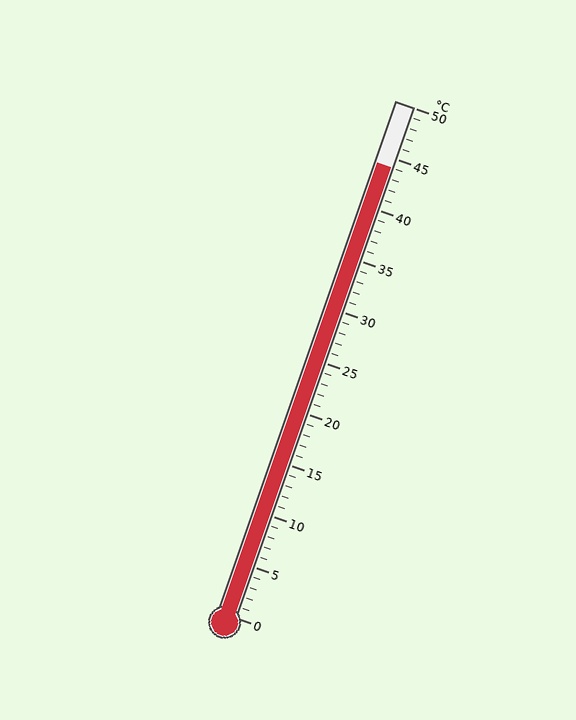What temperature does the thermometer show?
The thermometer shows approximately 44°C.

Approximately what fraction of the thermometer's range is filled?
The thermometer is filled to approximately 90% of its range.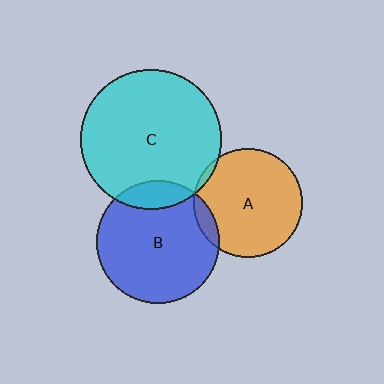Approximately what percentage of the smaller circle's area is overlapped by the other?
Approximately 15%.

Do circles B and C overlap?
Yes.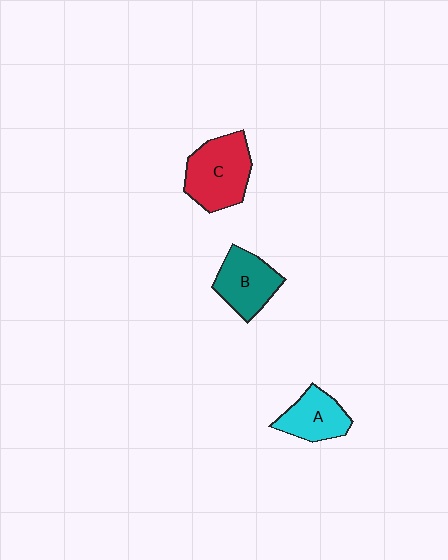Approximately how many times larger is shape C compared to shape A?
Approximately 1.5 times.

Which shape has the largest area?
Shape C (red).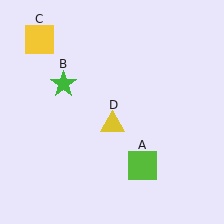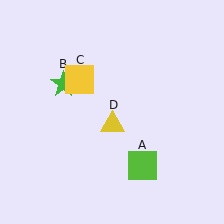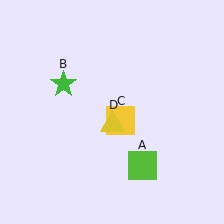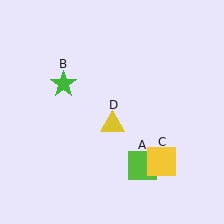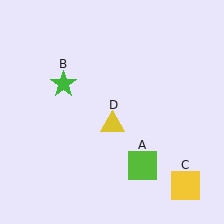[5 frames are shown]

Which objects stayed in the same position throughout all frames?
Lime square (object A) and green star (object B) and yellow triangle (object D) remained stationary.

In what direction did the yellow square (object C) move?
The yellow square (object C) moved down and to the right.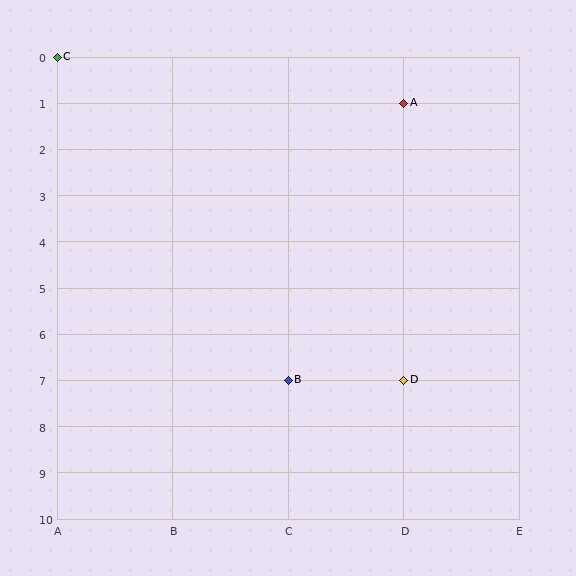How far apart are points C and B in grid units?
Points C and B are 2 columns and 7 rows apart (about 7.3 grid units diagonally).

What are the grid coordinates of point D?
Point D is at grid coordinates (D, 7).